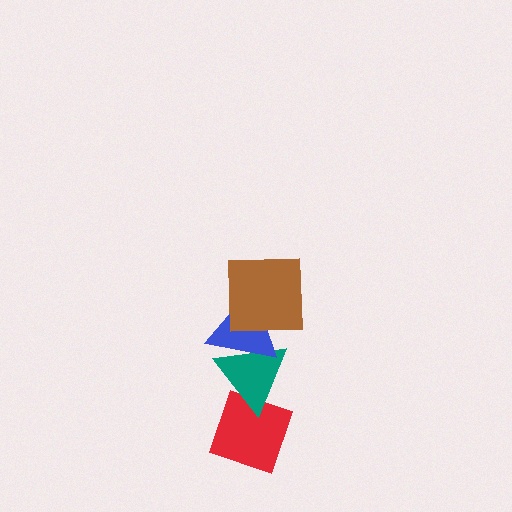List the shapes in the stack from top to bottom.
From top to bottom: the brown square, the blue triangle, the teal triangle, the red diamond.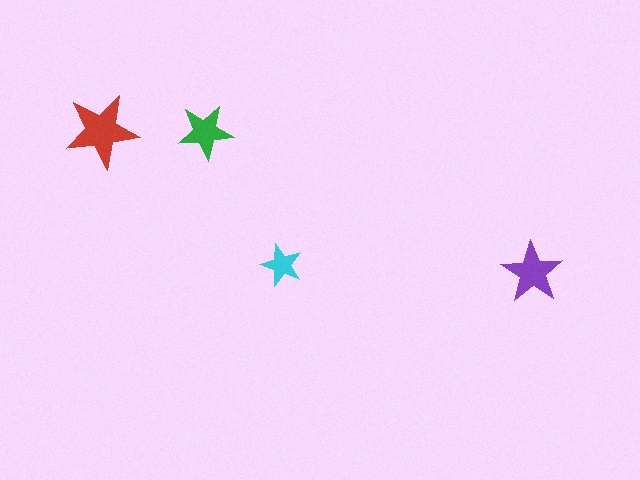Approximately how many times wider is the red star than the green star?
About 1.5 times wider.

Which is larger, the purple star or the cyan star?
The purple one.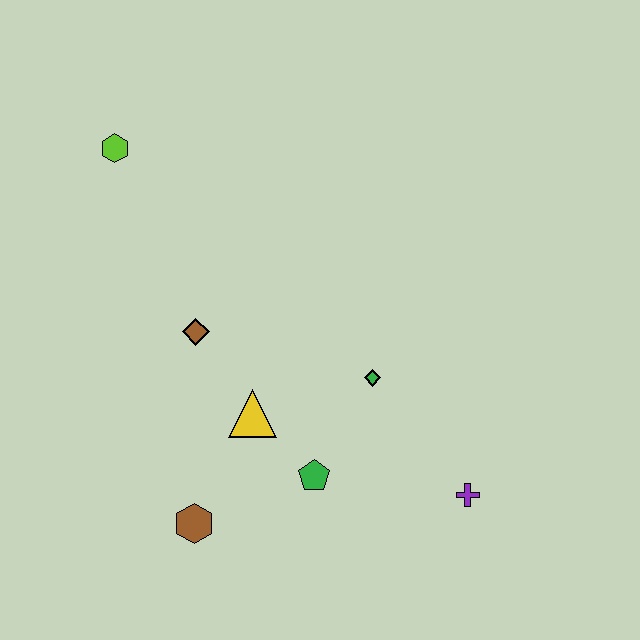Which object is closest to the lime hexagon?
The brown diamond is closest to the lime hexagon.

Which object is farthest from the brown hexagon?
The lime hexagon is farthest from the brown hexagon.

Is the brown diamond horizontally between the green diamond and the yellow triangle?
No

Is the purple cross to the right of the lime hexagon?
Yes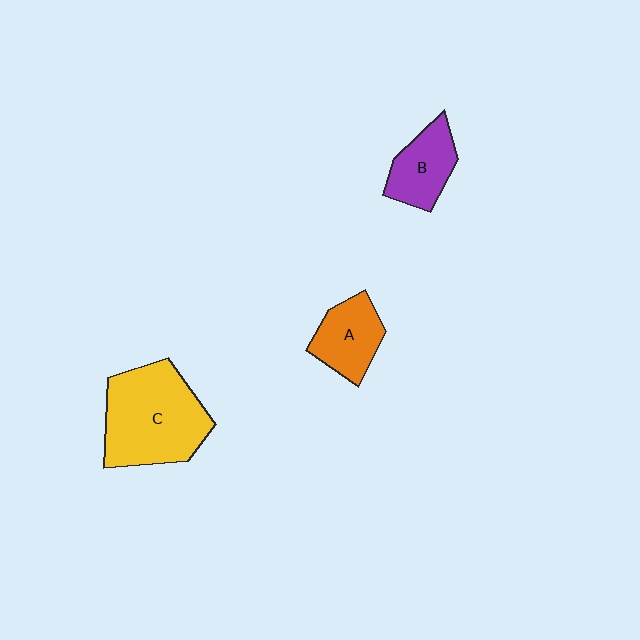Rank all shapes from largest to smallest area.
From largest to smallest: C (yellow), A (orange), B (purple).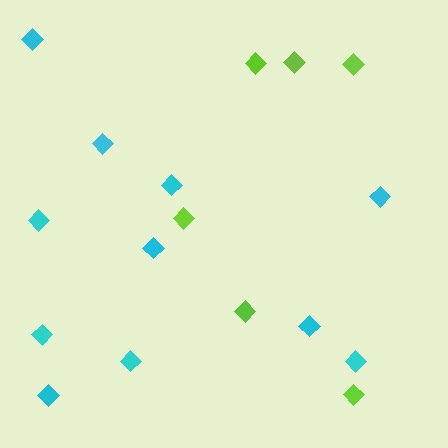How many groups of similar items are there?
There are 2 groups: one group of lime diamonds (6) and one group of cyan diamonds (11).